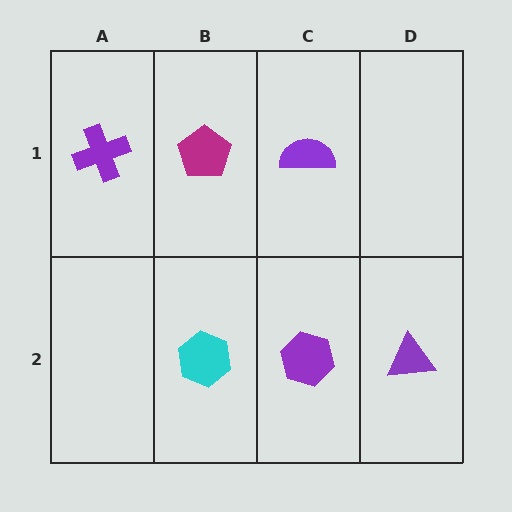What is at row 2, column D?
A purple triangle.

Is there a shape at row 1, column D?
No, that cell is empty.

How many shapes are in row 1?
3 shapes.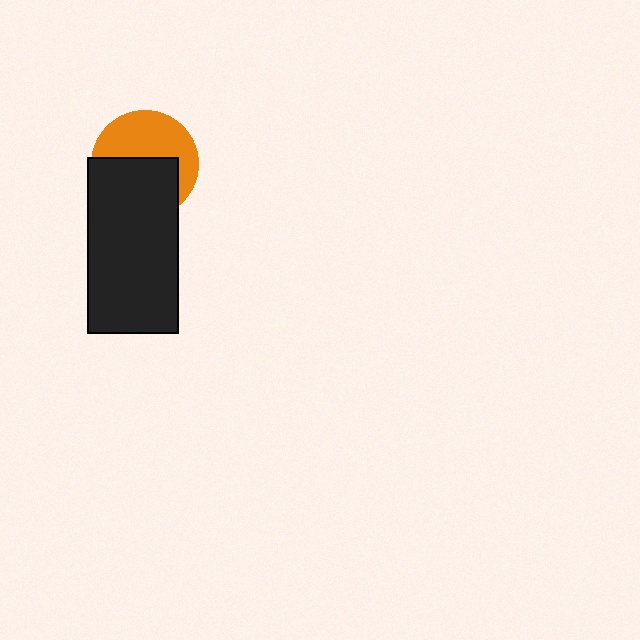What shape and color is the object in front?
The object in front is a black rectangle.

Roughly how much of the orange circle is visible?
About half of it is visible (roughly 50%).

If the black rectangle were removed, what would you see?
You would see the complete orange circle.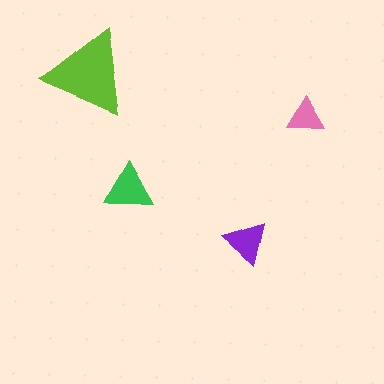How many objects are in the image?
There are 4 objects in the image.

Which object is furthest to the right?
The pink triangle is rightmost.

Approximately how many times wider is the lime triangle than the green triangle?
About 2 times wider.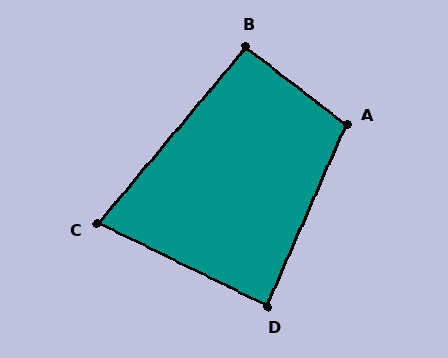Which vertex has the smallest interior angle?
C, at approximately 76 degrees.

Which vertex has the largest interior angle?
A, at approximately 104 degrees.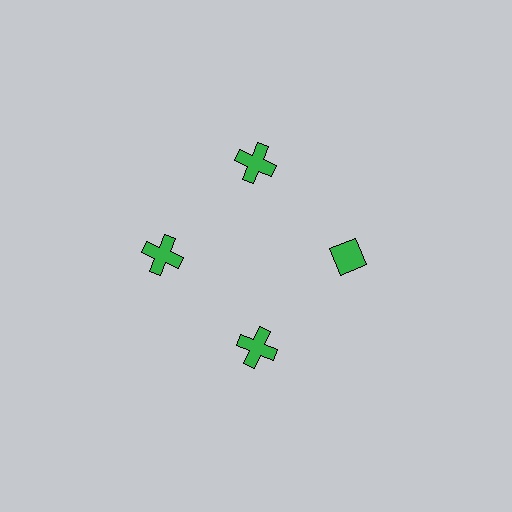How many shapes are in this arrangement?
There are 4 shapes arranged in a ring pattern.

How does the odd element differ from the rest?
It has a different shape: diamond instead of cross.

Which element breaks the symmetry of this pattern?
The green diamond at roughly the 3 o'clock position breaks the symmetry. All other shapes are green crosses.